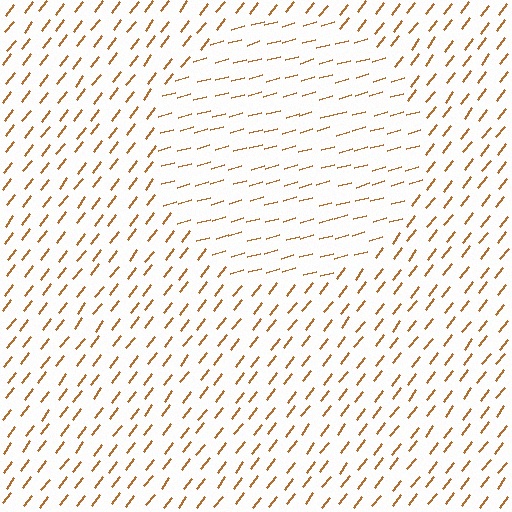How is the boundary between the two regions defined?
The boundary is defined purely by a change in line orientation (approximately 37 degrees difference). All lines are the same color and thickness.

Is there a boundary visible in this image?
Yes, there is a texture boundary formed by a change in line orientation.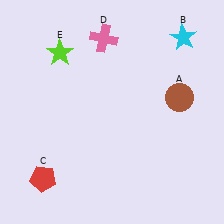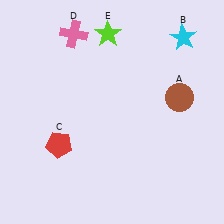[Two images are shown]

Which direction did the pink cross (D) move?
The pink cross (D) moved left.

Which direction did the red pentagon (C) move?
The red pentagon (C) moved up.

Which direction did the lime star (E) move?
The lime star (E) moved right.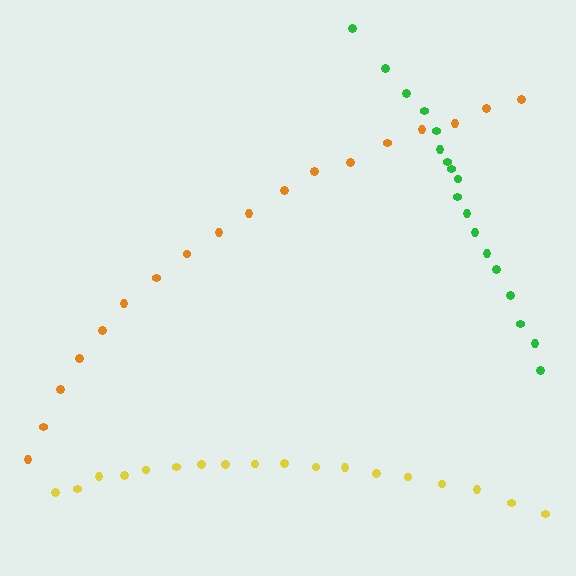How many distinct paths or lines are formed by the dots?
There are 3 distinct paths.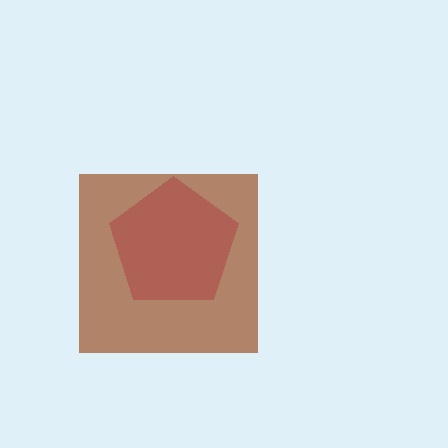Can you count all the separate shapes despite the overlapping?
Yes, there are 2 separate shapes.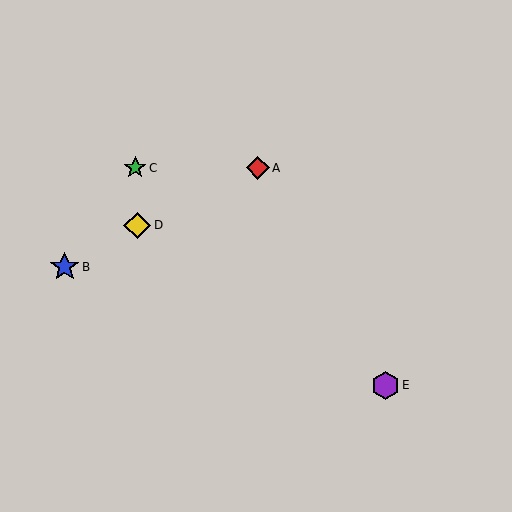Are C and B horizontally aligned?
No, C is at y≈168 and B is at y≈267.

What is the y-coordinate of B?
Object B is at y≈267.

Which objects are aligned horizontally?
Objects A, C are aligned horizontally.